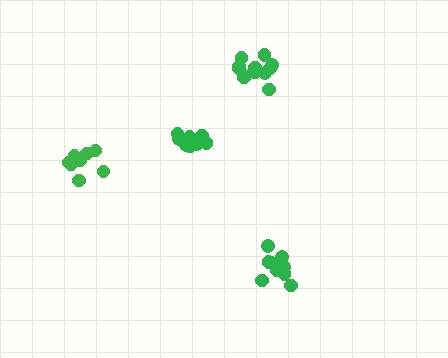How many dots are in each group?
Group 1: 10 dots, Group 2: 12 dots, Group 3: 8 dots, Group 4: 8 dots (38 total).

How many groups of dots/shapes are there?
There are 4 groups.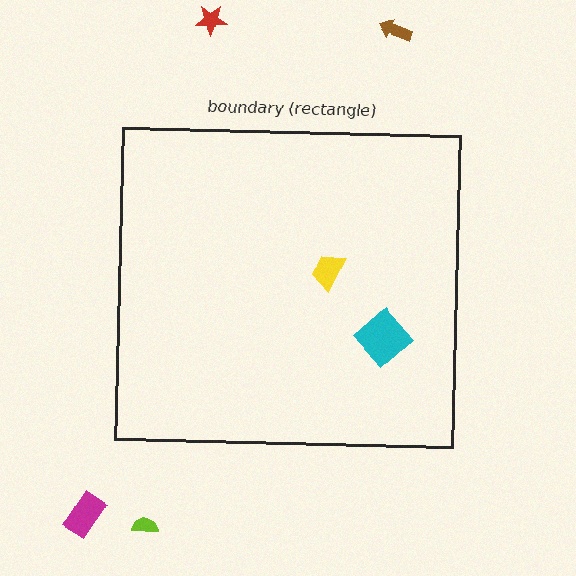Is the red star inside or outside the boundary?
Outside.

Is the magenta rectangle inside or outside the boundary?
Outside.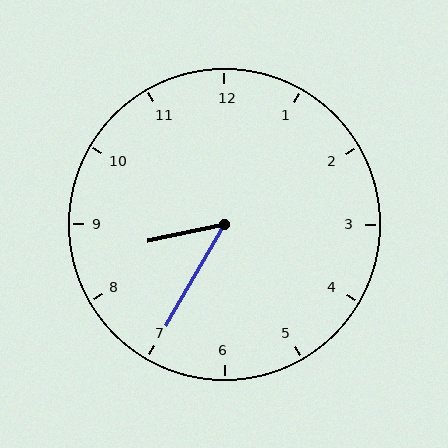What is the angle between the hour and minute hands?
Approximately 48 degrees.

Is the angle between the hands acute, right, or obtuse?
It is acute.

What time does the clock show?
8:35.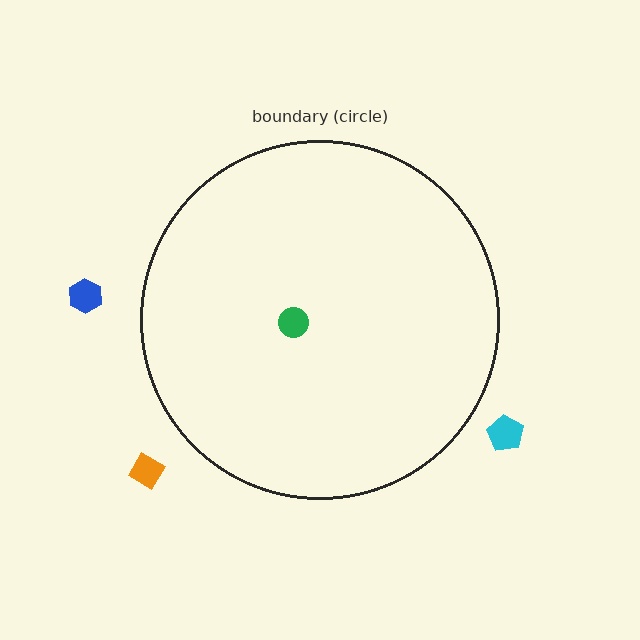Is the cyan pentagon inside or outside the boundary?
Outside.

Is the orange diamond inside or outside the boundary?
Outside.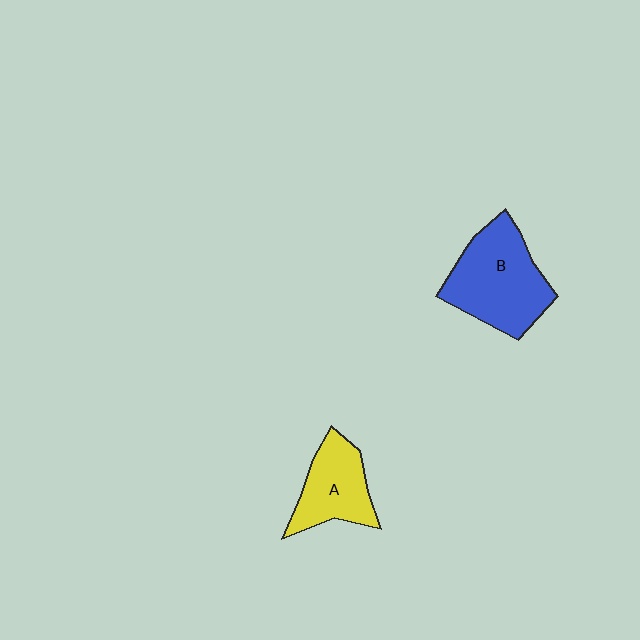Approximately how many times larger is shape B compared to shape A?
Approximately 1.5 times.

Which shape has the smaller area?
Shape A (yellow).